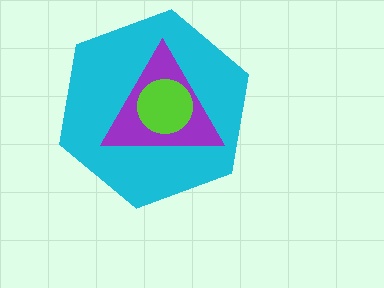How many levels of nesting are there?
3.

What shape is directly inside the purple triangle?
The lime circle.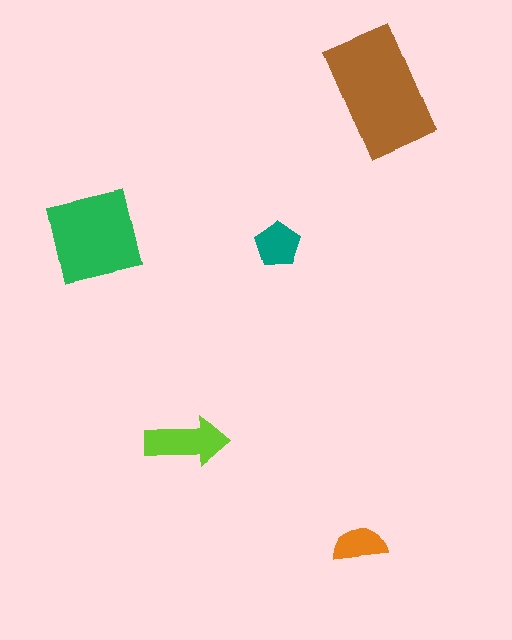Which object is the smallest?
The orange semicircle.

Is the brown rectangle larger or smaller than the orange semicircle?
Larger.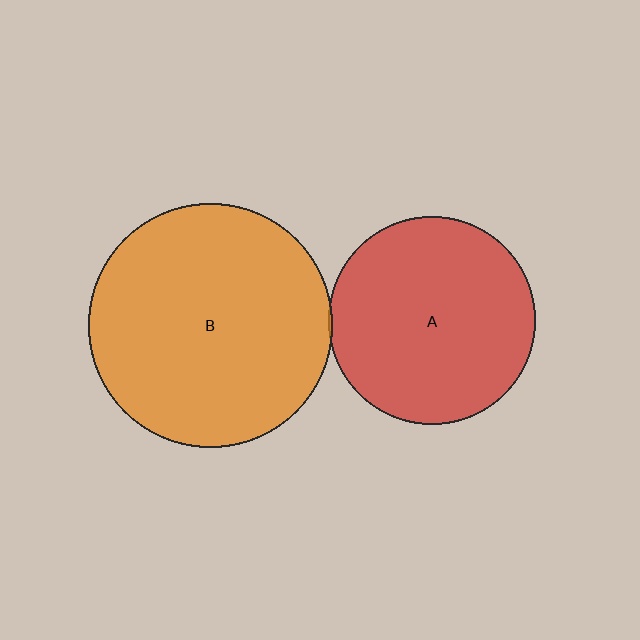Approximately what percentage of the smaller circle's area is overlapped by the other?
Approximately 5%.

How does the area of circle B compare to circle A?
Approximately 1.4 times.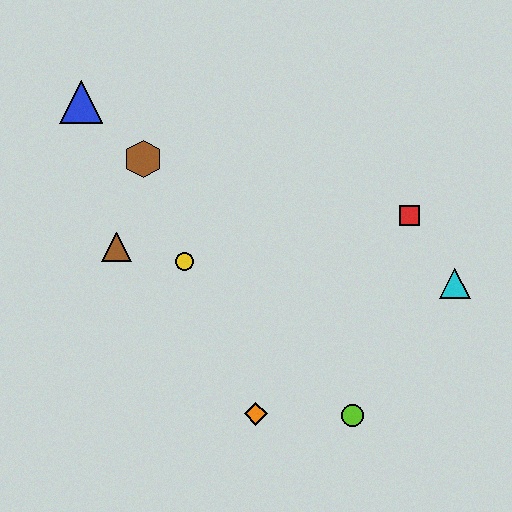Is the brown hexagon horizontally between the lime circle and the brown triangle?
Yes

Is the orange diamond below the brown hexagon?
Yes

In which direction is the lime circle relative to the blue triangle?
The lime circle is below the blue triangle.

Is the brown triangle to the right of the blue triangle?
Yes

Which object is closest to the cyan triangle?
The red square is closest to the cyan triangle.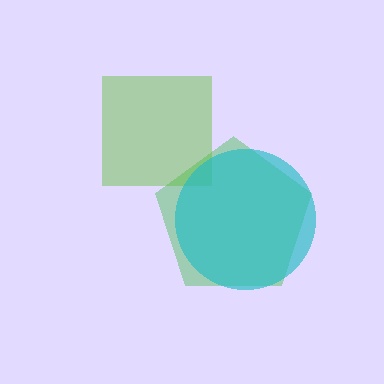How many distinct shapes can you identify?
There are 3 distinct shapes: a green pentagon, a lime square, a cyan circle.